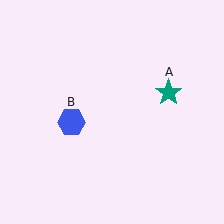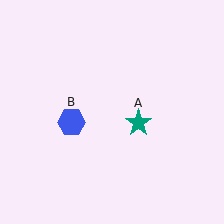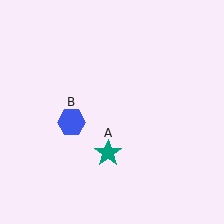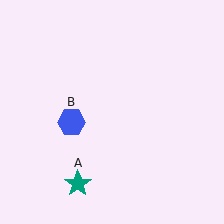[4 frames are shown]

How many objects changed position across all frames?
1 object changed position: teal star (object A).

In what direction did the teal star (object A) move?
The teal star (object A) moved down and to the left.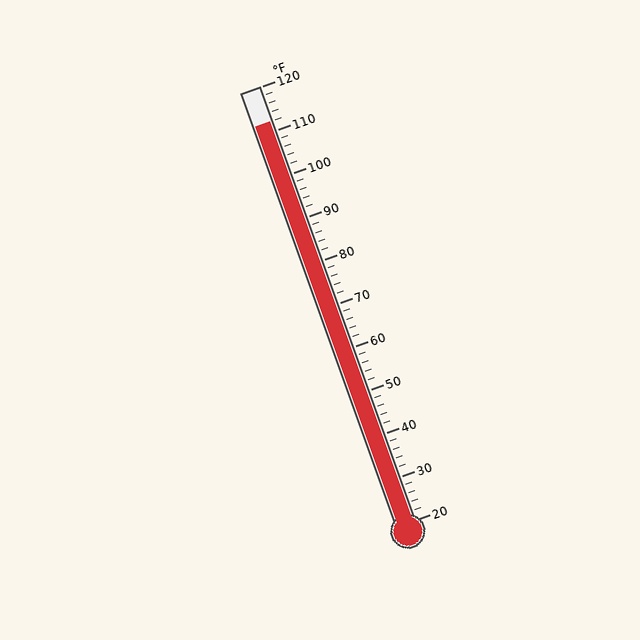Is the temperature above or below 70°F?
The temperature is above 70°F.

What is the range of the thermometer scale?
The thermometer scale ranges from 20°F to 120°F.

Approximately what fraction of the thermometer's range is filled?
The thermometer is filled to approximately 90% of its range.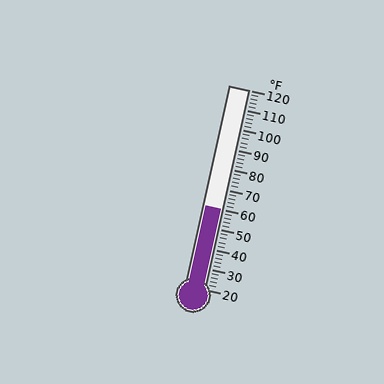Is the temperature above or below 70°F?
The temperature is below 70°F.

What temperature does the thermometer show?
The thermometer shows approximately 60°F.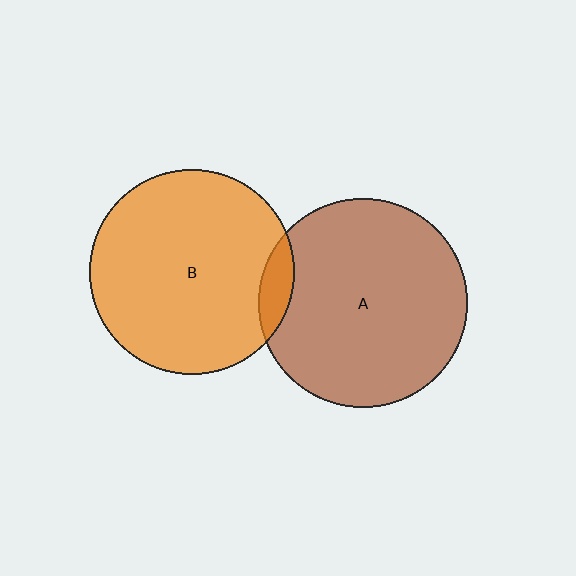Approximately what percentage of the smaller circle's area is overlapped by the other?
Approximately 10%.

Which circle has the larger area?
Circle A (brown).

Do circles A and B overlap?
Yes.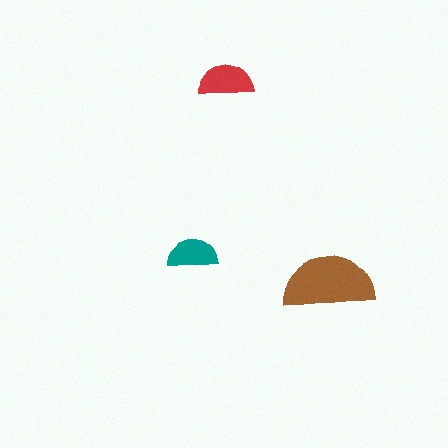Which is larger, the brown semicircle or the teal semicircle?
The brown one.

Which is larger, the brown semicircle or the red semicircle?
The brown one.